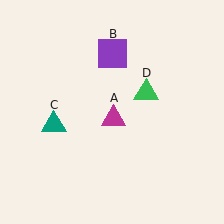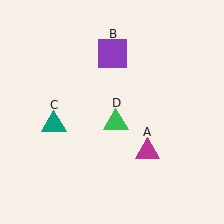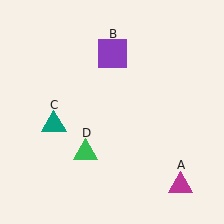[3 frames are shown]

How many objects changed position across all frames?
2 objects changed position: magenta triangle (object A), green triangle (object D).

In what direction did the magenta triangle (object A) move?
The magenta triangle (object A) moved down and to the right.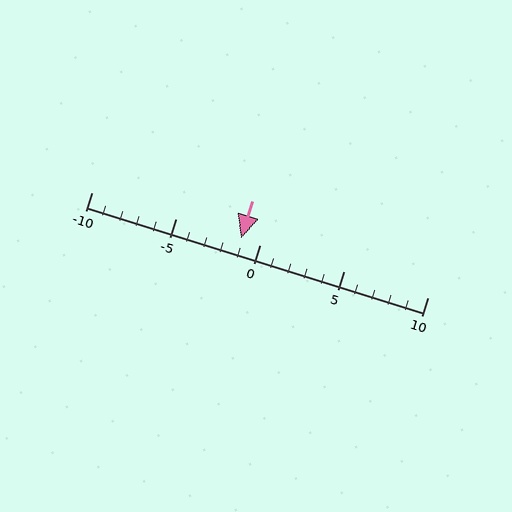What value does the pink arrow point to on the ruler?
The pink arrow points to approximately -1.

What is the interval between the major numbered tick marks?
The major tick marks are spaced 5 units apart.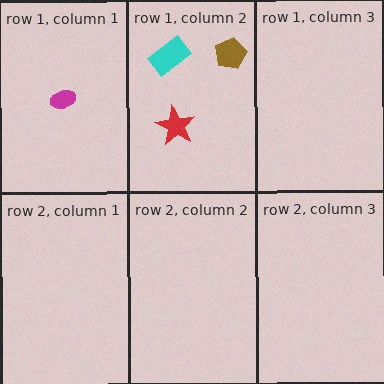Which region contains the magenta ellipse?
The row 1, column 1 region.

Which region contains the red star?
The row 1, column 2 region.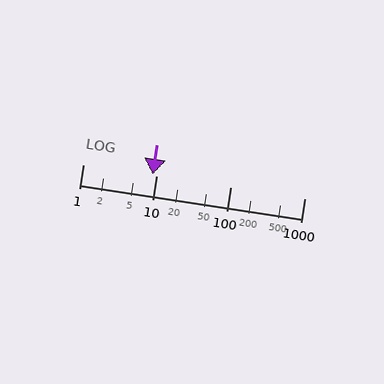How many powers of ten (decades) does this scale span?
The scale spans 3 decades, from 1 to 1000.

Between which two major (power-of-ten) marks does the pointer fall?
The pointer is between 1 and 10.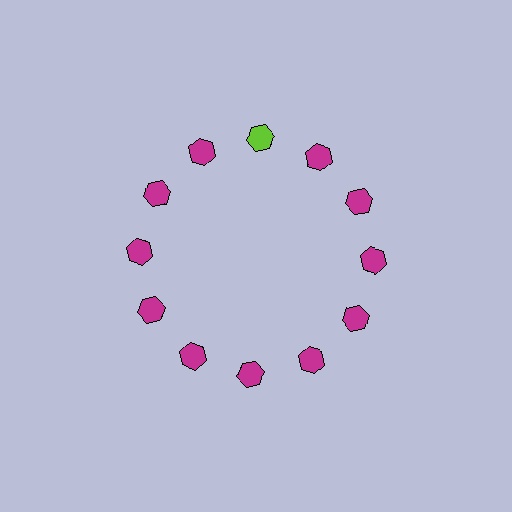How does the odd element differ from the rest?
It has a different color: lime instead of magenta.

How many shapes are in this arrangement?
There are 12 shapes arranged in a ring pattern.